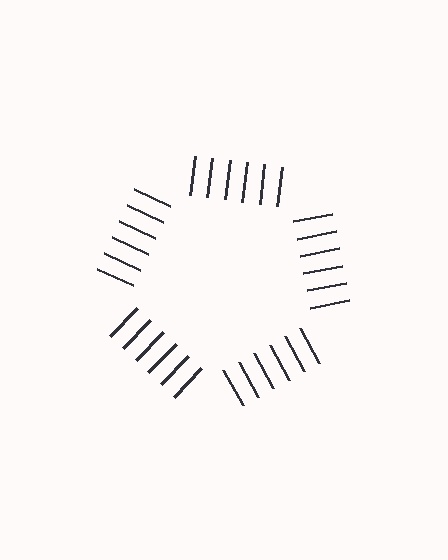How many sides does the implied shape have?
5 sides — the line-ends trace a pentagon.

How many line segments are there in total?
30 — 6 along each of the 5 edges.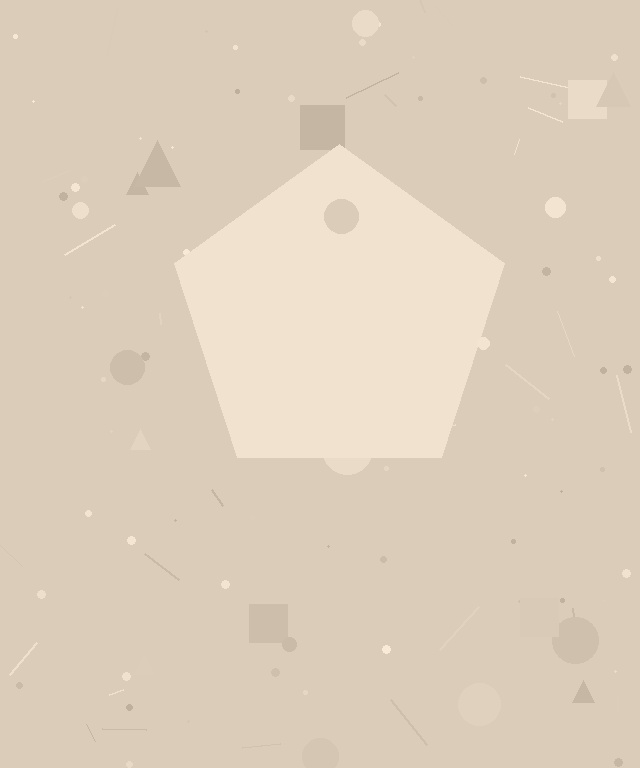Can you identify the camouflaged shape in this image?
The camouflaged shape is a pentagon.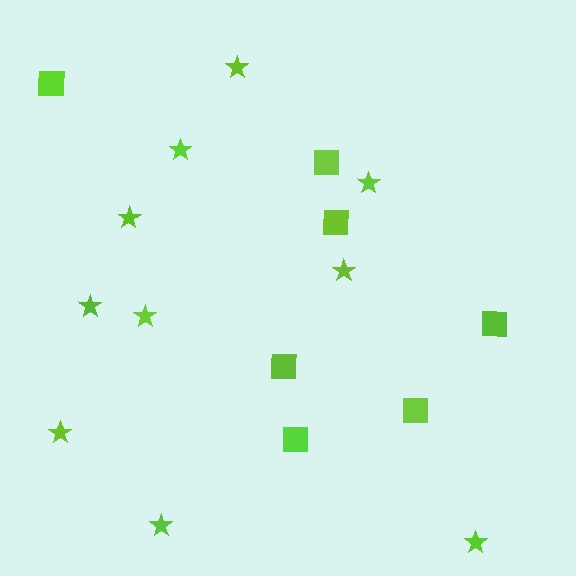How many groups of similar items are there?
There are 2 groups: one group of stars (10) and one group of squares (7).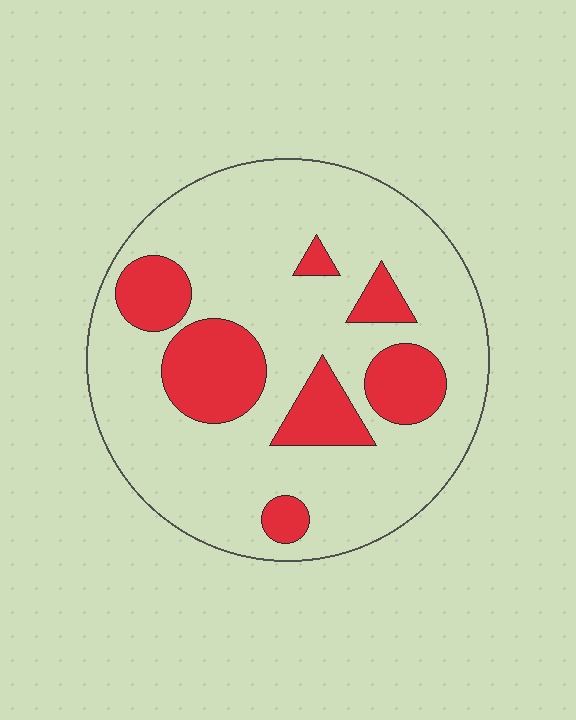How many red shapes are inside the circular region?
7.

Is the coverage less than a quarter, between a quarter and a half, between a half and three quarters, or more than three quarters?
Less than a quarter.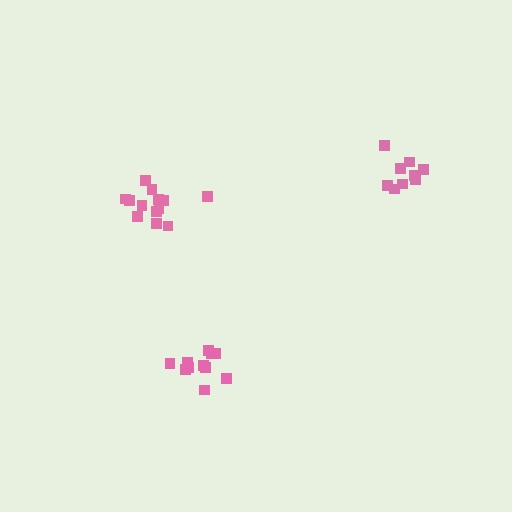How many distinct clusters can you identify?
There are 3 distinct clusters.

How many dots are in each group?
Group 1: 13 dots, Group 2: 11 dots, Group 3: 9 dots (33 total).